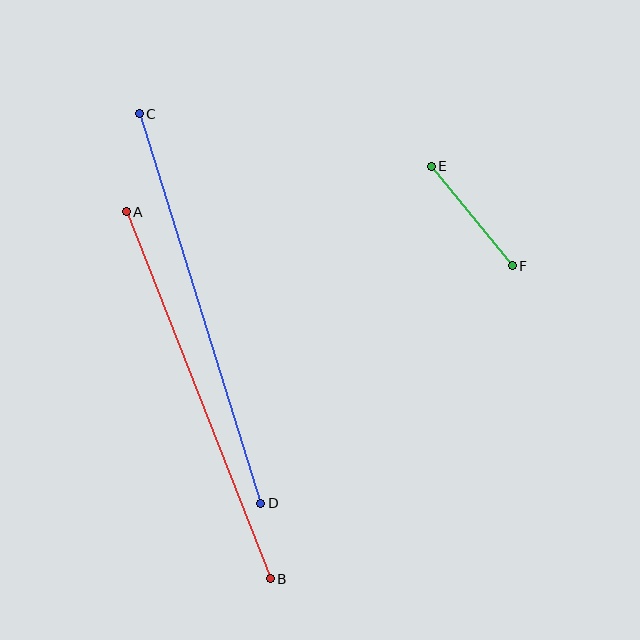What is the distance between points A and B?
The distance is approximately 394 pixels.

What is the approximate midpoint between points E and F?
The midpoint is at approximately (472, 216) pixels.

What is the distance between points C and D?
The distance is approximately 408 pixels.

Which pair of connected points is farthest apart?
Points C and D are farthest apart.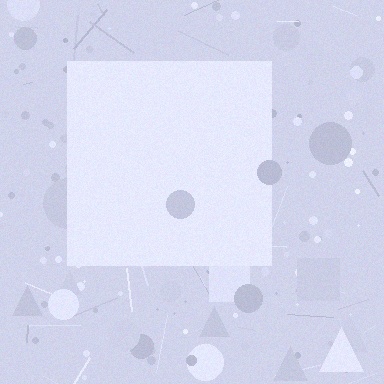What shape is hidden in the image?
A square is hidden in the image.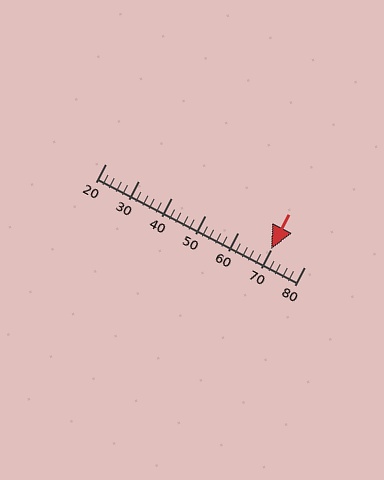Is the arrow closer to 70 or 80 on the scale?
The arrow is closer to 70.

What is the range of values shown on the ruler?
The ruler shows values from 20 to 80.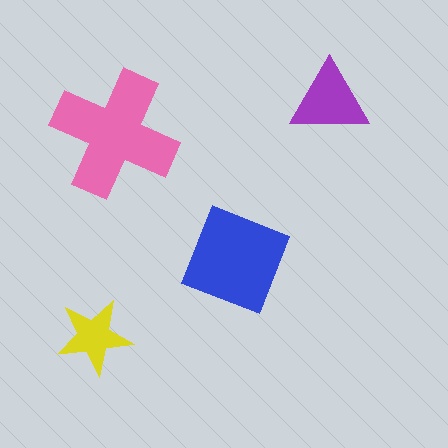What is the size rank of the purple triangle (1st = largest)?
3rd.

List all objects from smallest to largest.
The yellow star, the purple triangle, the blue square, the pink cross.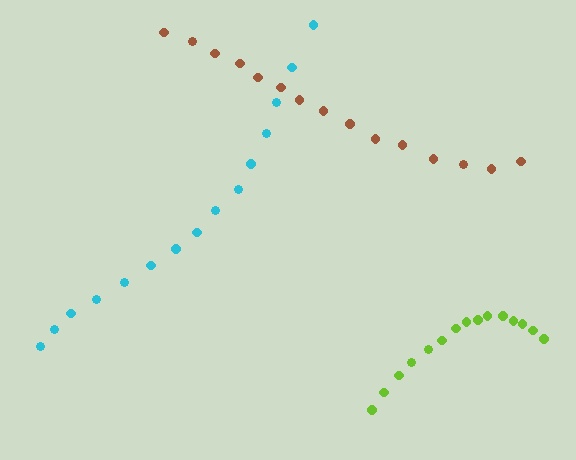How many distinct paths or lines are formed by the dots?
There are 3 distinct paths.